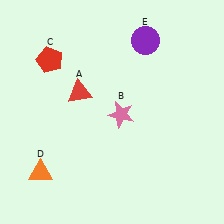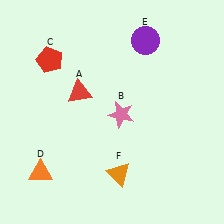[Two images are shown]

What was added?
An orange triangle (F) was added in Image 2.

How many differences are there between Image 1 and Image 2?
There is 1 difference between the two images.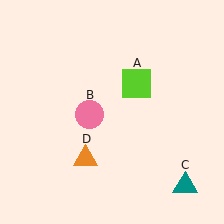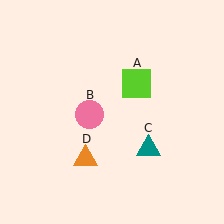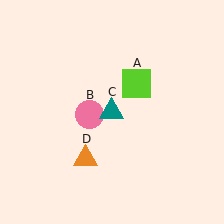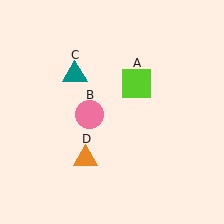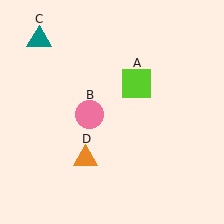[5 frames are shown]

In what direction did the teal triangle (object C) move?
The teal triangle (object C) moved up and to the left.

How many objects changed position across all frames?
1 object changed position: teal triangle (object C).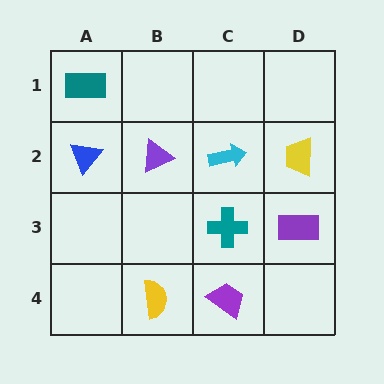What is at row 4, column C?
A purple trapezoid.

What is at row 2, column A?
A blue triangle.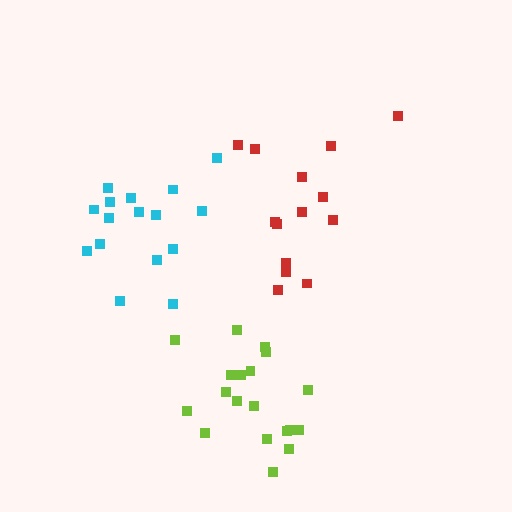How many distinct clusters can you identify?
There are 3 distinct clusters.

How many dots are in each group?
Group 1: 16 dots, Group 2: 14 dots, Group 3: 19 dots (49 total).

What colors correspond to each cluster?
The clusters are colored: cyan, red, lime.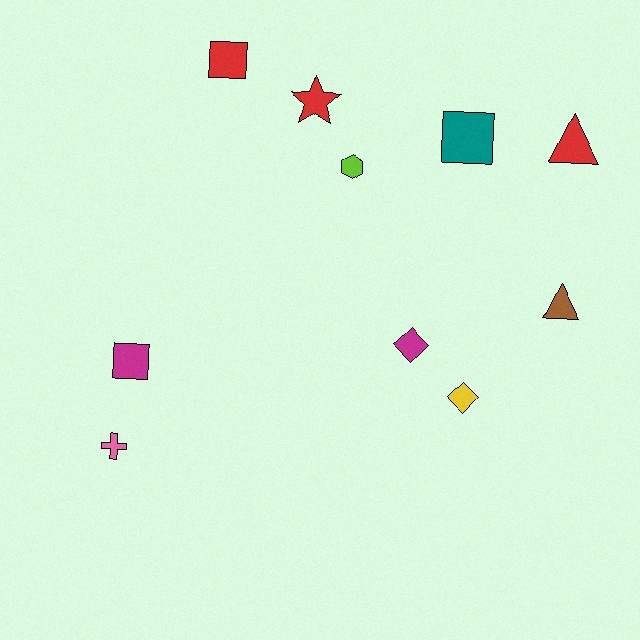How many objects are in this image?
There are 10 objects.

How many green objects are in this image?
There are no green objects.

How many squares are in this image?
There are 3 squares.